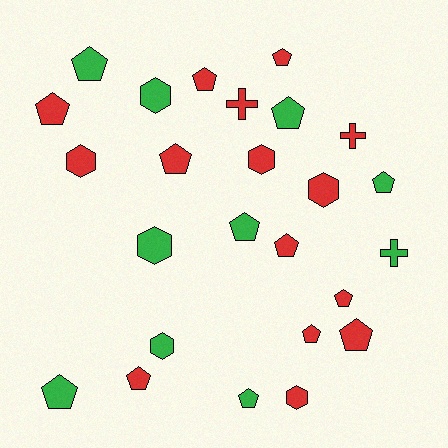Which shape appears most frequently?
Pentagon, with 15 objects.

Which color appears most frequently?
Red, with 15 objects.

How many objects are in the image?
There are 25 objects.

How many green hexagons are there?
There are 3 green hexagons.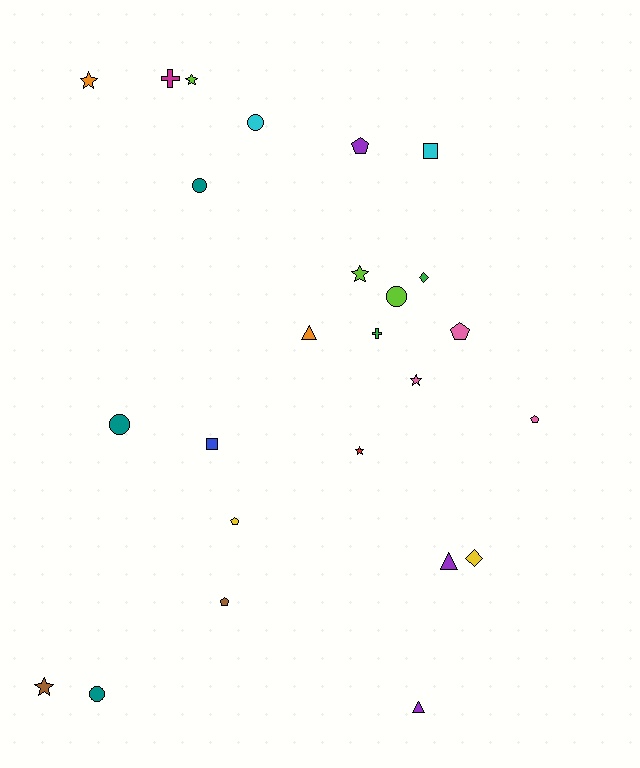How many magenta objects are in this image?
There is 1 magenta object.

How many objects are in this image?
There are 25 objects.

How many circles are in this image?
There are 5 circles.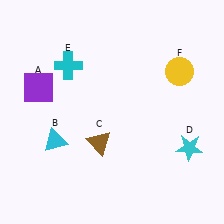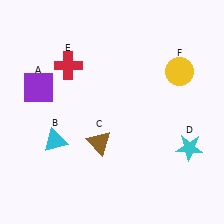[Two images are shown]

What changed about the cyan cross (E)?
In Image 1, E is cyan. In Image 2, it changed to red.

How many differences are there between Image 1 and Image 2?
There is 1 difference between the two images.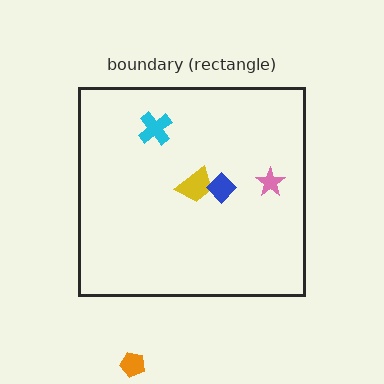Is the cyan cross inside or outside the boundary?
Inside.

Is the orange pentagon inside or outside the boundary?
Outside.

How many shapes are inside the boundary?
4 inside, 1 outside.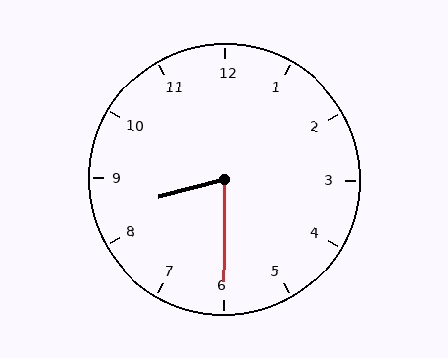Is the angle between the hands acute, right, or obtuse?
It is acute.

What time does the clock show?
8:30.